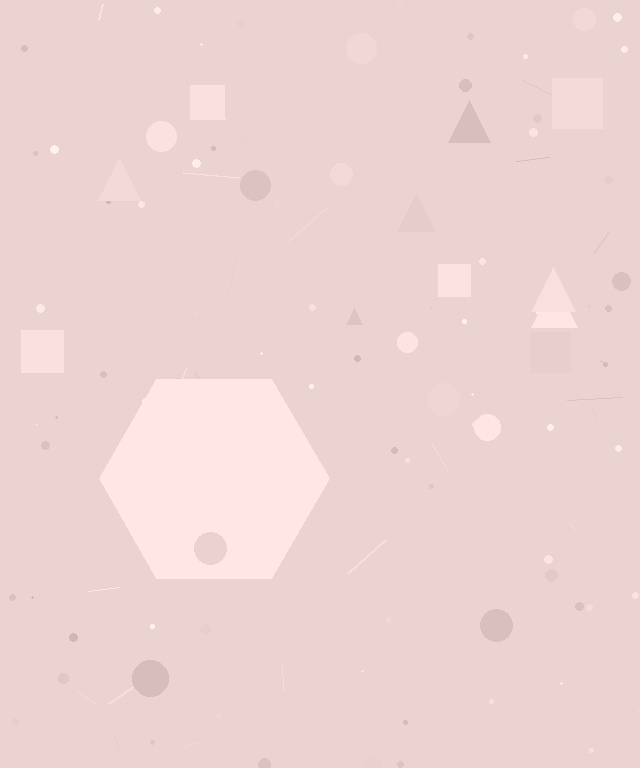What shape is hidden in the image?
A hexagon is hidden in the image.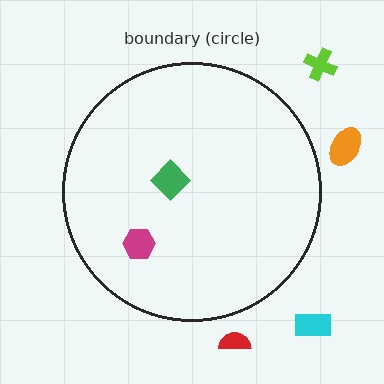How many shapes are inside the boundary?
2 inside, 4 outside.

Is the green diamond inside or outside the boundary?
Inside.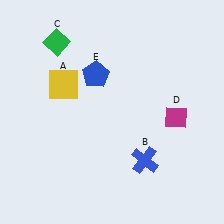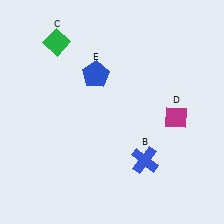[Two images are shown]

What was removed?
The yellow square (A) was removed in Image 2.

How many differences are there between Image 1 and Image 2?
There is 1 difference between the two images.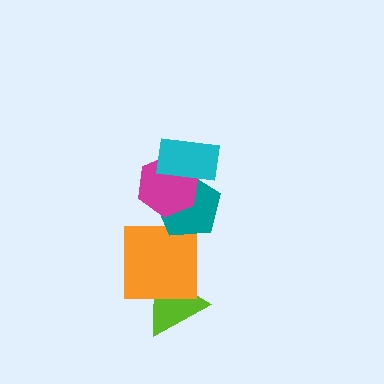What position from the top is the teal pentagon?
The teal pentagon is 3rd from the top.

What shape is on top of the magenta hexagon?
The cyan rectangle is on top of the magenta hexagon.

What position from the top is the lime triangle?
The lime triangle is 5th from the top.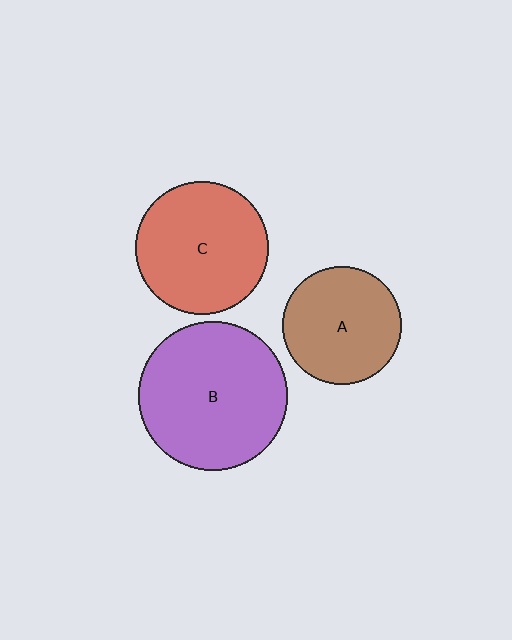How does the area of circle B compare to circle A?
Approximately 1.6 times.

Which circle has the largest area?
Circle B (purple).